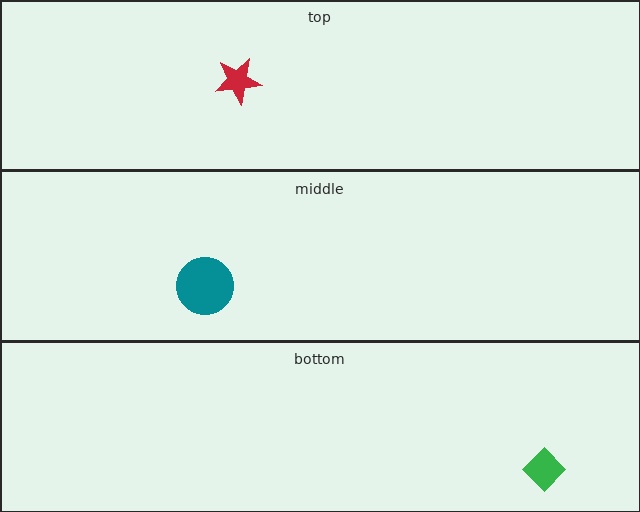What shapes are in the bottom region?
The green diamond.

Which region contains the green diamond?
The bottom region.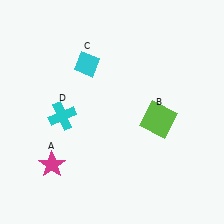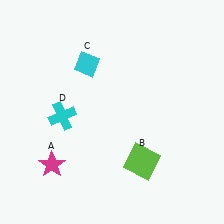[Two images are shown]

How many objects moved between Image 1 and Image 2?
1 object moved between the two images.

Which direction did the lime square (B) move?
The lime square (B) moved down.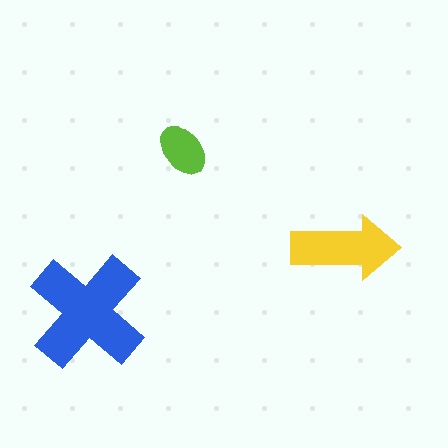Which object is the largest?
The blue cross.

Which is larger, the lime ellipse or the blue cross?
The blue cross.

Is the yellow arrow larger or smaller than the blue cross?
Smaller.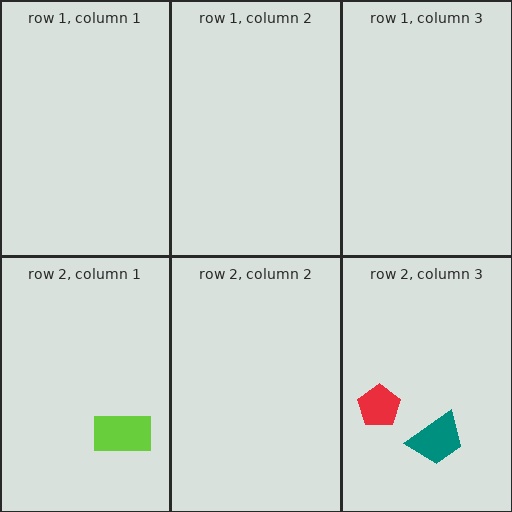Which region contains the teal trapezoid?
The row 2, column 3 region.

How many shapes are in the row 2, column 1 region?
1.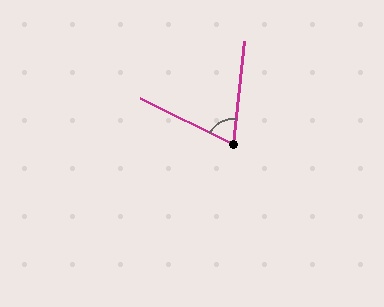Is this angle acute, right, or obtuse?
It is acute.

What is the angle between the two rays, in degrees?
Approximately 69 degrees.